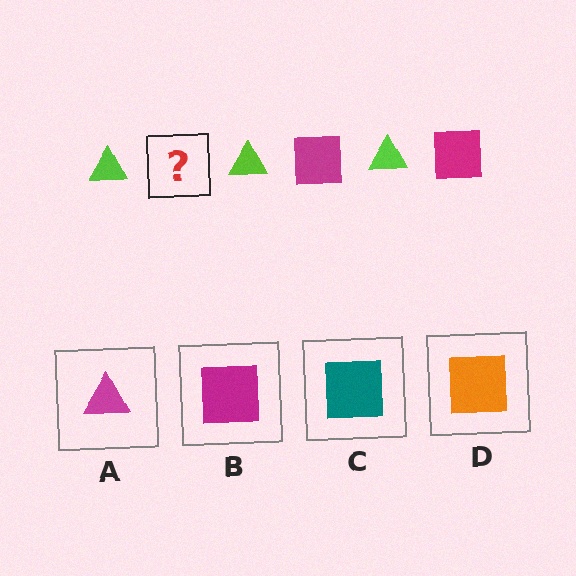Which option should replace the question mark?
Option B.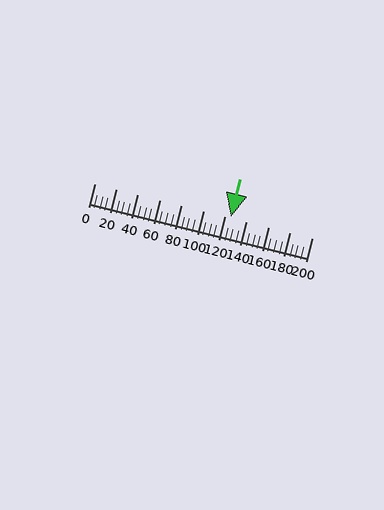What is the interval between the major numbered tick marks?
The major tick marks are spaced 20 units apart.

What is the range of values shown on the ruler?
The ruler shows values from 0 to 200.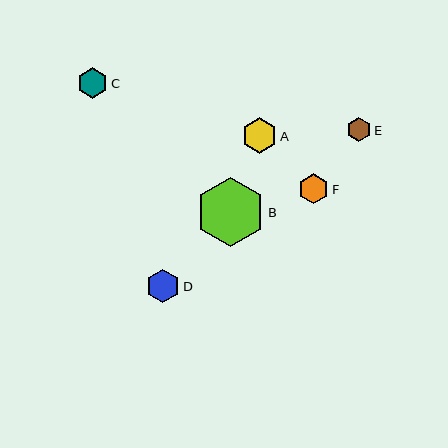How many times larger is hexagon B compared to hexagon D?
Hexagon B is approximately 2.1 times the size of hexagon D.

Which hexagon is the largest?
Hexagon B is the largest with a size of approximately 70 pixels.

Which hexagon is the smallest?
Hexagon E is the smallest with a size of approximately 24 pixels.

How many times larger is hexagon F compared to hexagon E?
Hexagon F is approximately 1.2 times the size of hexagon E.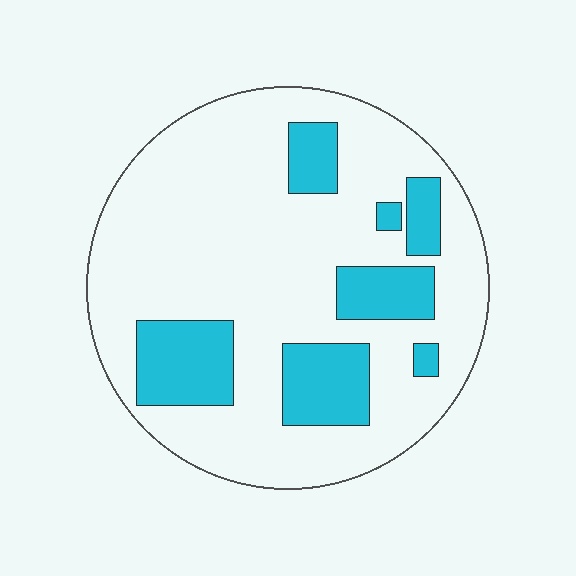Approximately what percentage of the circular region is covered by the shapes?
Approximately 25%.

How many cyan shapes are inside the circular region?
7.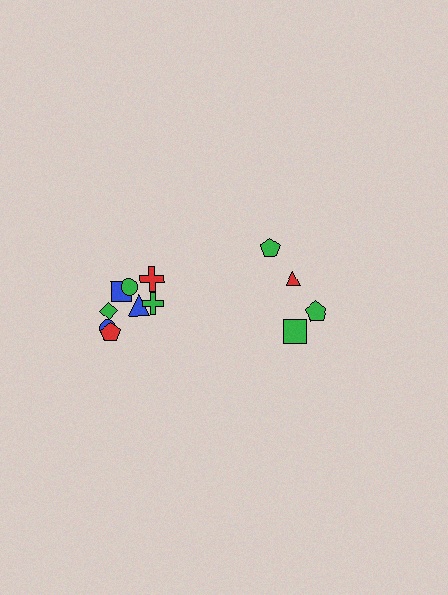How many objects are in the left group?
There are 8 objects.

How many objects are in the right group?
There are 4 objects.